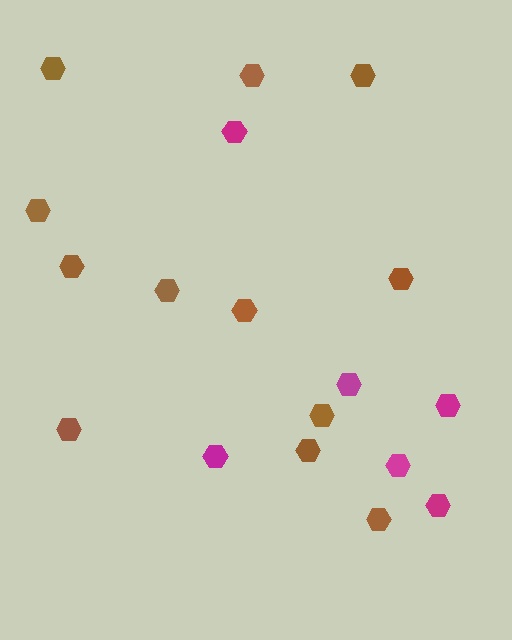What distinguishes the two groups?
There are 2 groups: one group of brown hexagons (12) and one group of magenta hexagons (6).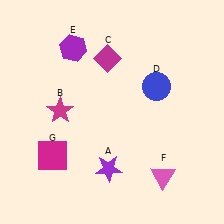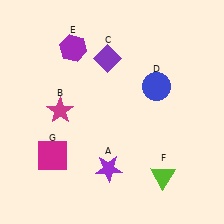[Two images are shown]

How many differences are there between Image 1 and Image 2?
There are 2 differences between the two images.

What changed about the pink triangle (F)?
In Image 1, F is pink. In Image 2, it changed to lime.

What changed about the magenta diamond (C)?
In Image 1, C is magenta. In Image 2, it changed to purple.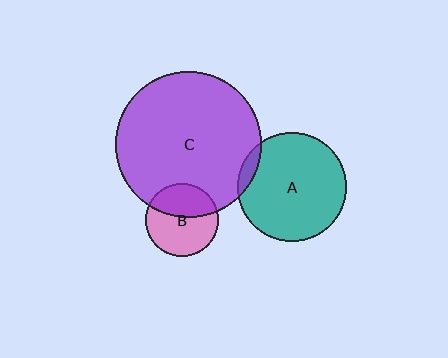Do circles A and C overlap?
Yes.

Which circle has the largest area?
Circle C (purple).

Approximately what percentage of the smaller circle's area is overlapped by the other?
Approximately 5%.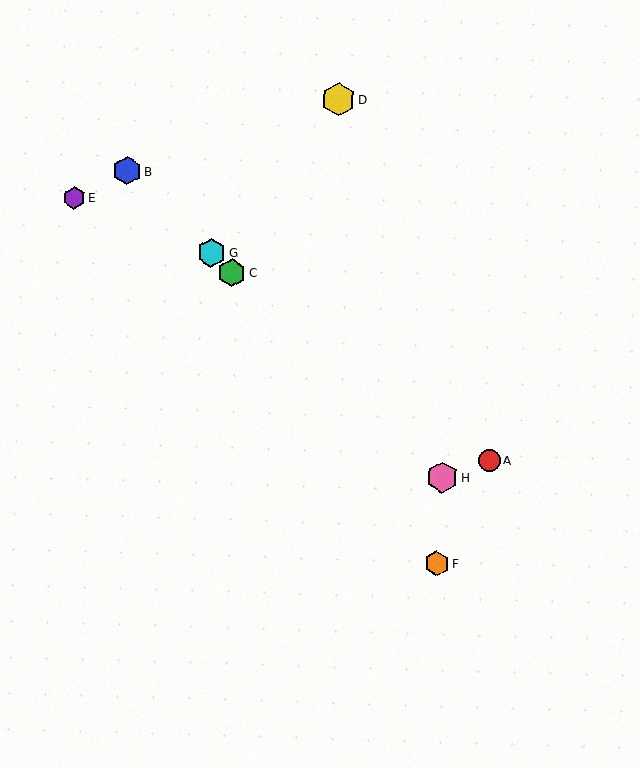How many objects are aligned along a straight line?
4 objects (B, C, G, H) are aligned along a straight line.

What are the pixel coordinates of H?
Object H is at (442, 478).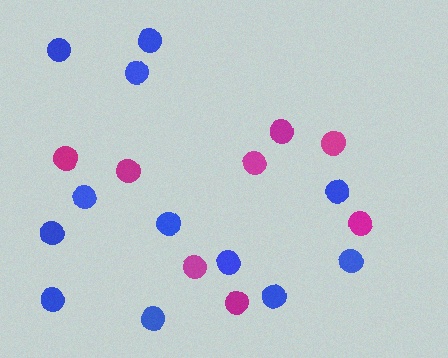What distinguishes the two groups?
There are 2 groups: one group of blue circles (12) and one group of magenta circles (8).